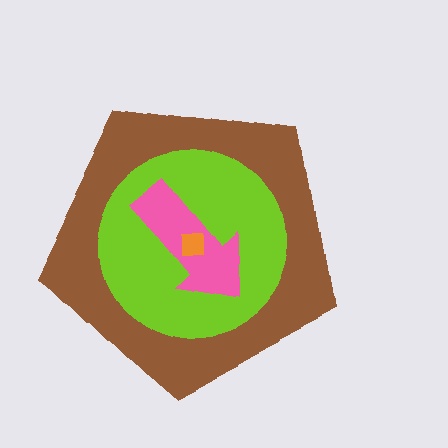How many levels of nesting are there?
4.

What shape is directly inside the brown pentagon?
The lime circle.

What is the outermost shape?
The brown pentagon.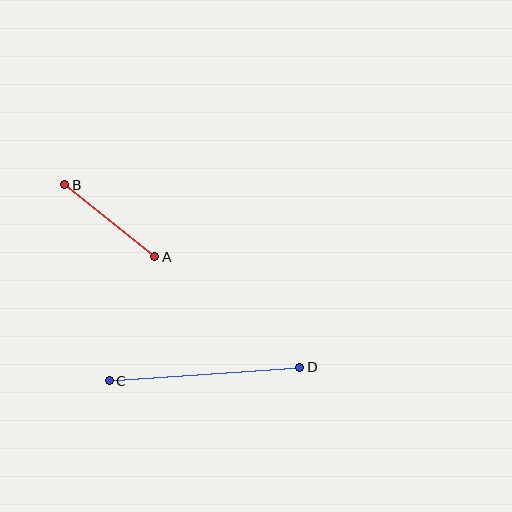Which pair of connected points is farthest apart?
Points C and D are farthest apart.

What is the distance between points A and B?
The distance is approximately 116 pixels.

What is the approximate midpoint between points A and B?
The midpoint is at approximately (110, 221) pixels.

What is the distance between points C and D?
The distance is approximately 191 pixels.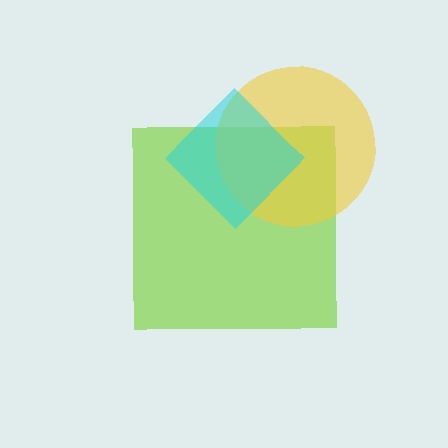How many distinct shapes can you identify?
There are 3 distinct shapes: a lime square, a yellow circle, a cyan diamond.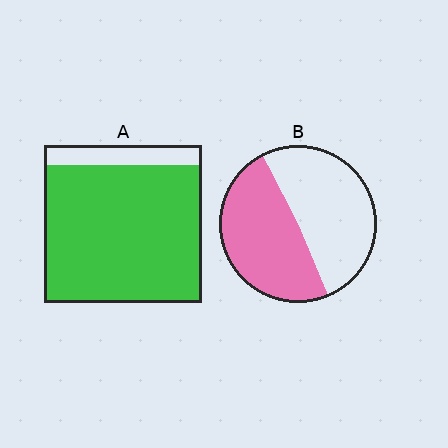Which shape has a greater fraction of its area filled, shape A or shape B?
Shape A.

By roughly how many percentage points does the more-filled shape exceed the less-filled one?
By roughly 40 percentage points (A over B).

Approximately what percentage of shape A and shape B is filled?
A is approximately 85% and B is approximately 50%.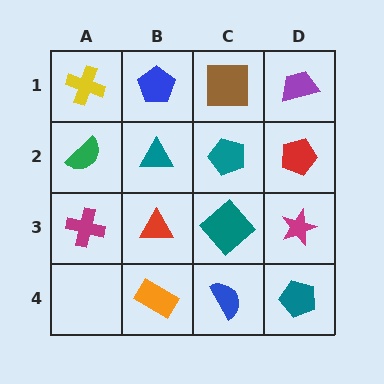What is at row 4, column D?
A teal pentagon.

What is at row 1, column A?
A yellow cross.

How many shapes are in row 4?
3 shapes.